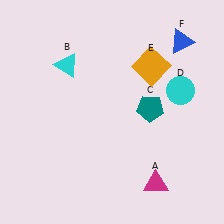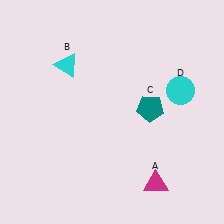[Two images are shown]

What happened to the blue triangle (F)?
The blue triangle (F) was removed in Image 2. It was in the top-right area of Image 1.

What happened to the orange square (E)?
The orange square (E) was removed in Image 2. It was in the top-right area of Image 1.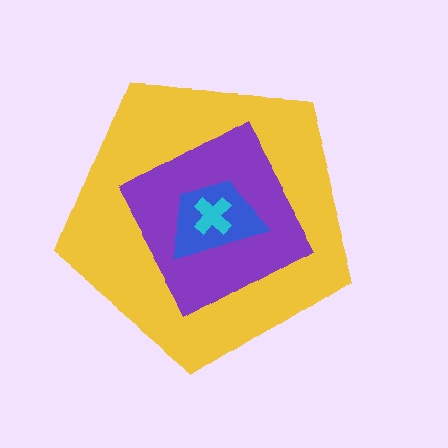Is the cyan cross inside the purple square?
Yes.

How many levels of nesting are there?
4.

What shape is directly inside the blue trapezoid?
The cyan cross.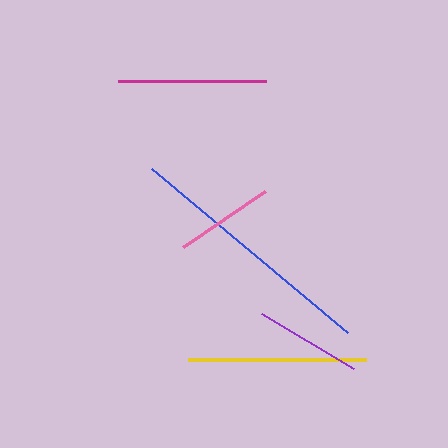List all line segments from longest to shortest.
From longest to shortest: blue, yellow, magenta, purple, pink.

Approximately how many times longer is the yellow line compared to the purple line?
The yellow line is approximately 1.7 times the length of the purple line.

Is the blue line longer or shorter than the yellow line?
The blue line is longer than the yellow line.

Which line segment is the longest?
The blue line is the longest at approximately 255 pixels.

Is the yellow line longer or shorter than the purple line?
The yellow line is longer than the purple line.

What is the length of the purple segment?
The purple segment is approximately 107 pixels long.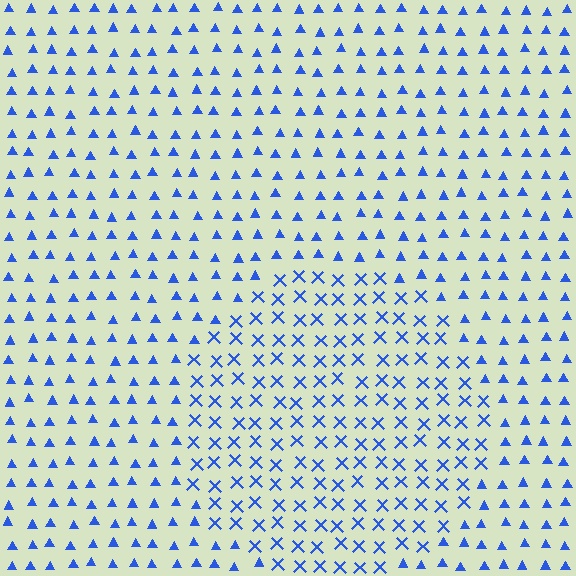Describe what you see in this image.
The image is filled with small blue elements arranged in a uniform grid. A circle-shaped region contains X marks, while the surrounding area contains triangles. The boundary is defined purely by the change in element shape.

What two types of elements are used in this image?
The image uses X marks inside the circle region and triangles outside it.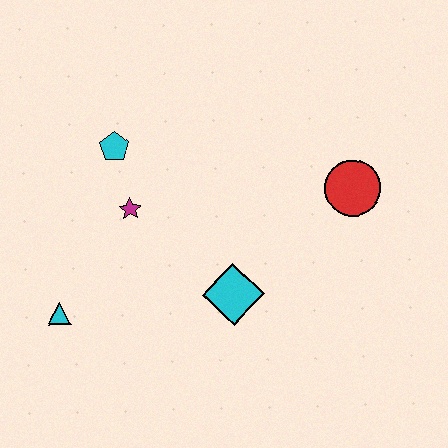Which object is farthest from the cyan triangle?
The red circle is farthest from the cyan triangle.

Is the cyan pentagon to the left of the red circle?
Yes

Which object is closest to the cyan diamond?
The magenta star is closest to the cyan diamond.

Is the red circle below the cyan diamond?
No